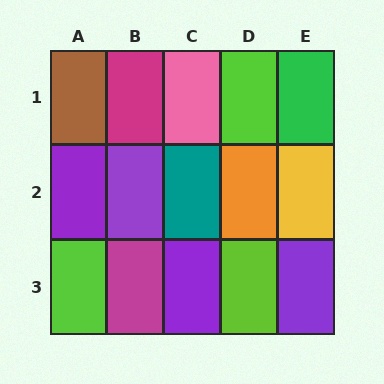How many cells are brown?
1 cell is brown.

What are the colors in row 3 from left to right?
Lime, magenta, purple, lime, purple.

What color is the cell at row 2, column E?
Yellow.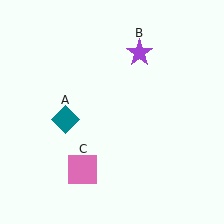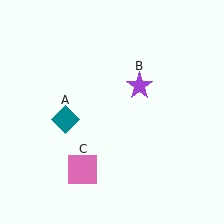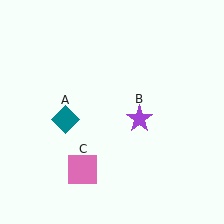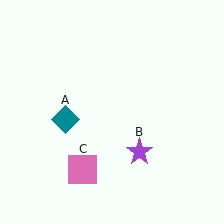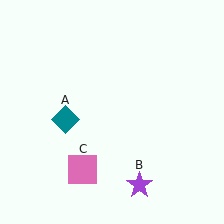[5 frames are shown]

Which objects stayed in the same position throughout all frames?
Teal diamond (object A) and pink square (object C) remained stationary.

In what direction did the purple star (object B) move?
The purple star (object B) moved down.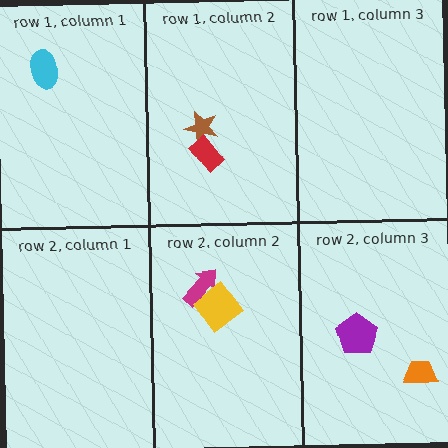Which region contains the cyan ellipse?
The row 1, column 1 region.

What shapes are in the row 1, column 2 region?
The brown star, the red rectangle.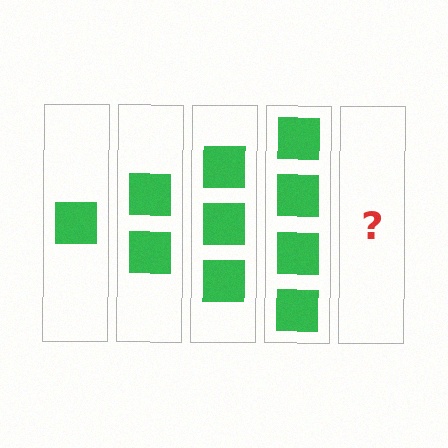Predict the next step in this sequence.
The next step is 5 squares.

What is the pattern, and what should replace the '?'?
The pattern is that each step adds one more square. The '?' should be 5 squares.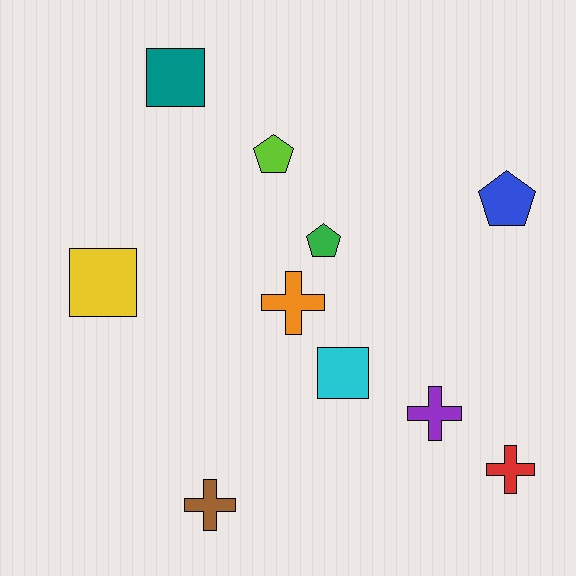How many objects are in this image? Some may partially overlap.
There are 10 objects.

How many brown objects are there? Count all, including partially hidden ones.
There is 1 brown object.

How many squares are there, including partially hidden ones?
There are 3 squares.